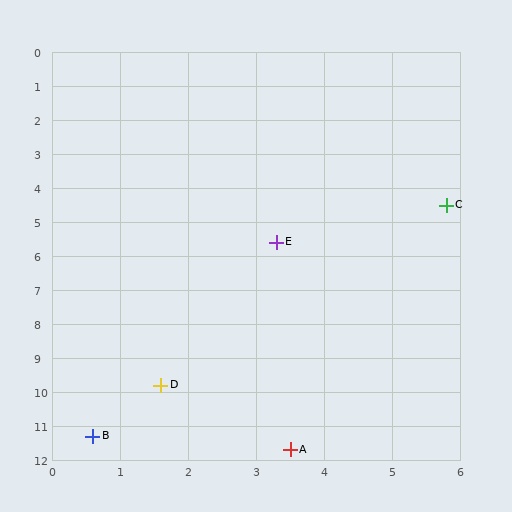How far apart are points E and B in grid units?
Points E and B are about 6.3 grid units apart.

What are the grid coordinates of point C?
Point C is at approximately (5.8, 4.5).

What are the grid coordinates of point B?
Point B is at approximately (0.6, 11.3).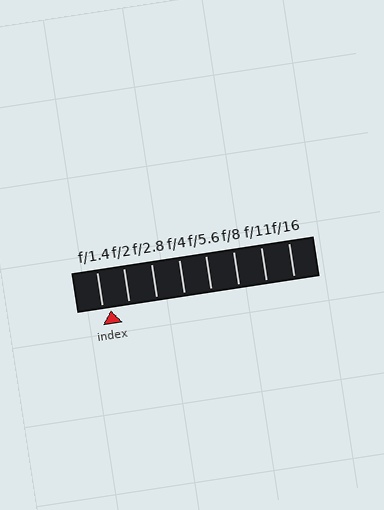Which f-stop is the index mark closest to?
The index mark is closest to f/1.4.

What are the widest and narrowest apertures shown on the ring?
The widest aperture shown is f/1.4 and the narrowest is f/16.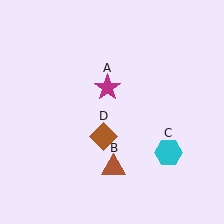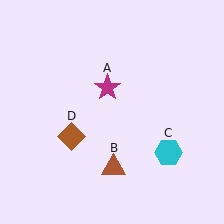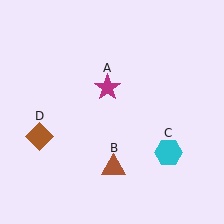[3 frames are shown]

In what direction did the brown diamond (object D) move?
The brown diamond (object D) moved left.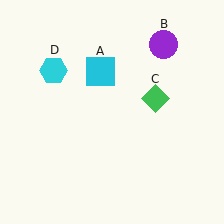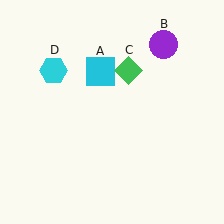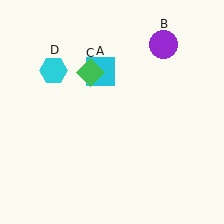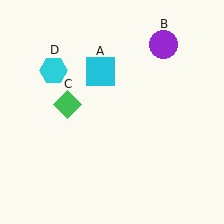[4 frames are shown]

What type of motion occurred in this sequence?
The green diamond (object C) rotated counterclockwise around the center of the scene.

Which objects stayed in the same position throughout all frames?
Cyan square (object A) and purple circle (object B) and cyan hexagon (object D) remained stationary.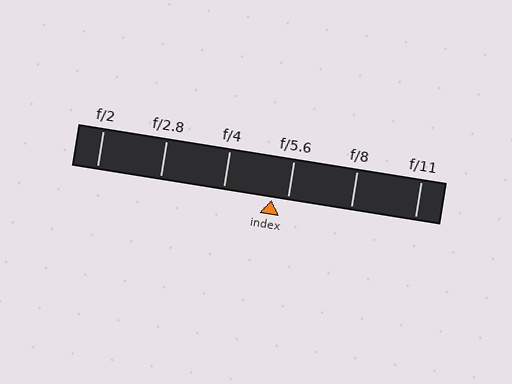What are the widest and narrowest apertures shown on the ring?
The widest aperture shown is f/2 and the narrowest is f/11.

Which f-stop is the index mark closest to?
The index mark is closest to f/5.6.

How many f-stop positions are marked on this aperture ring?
There are 6 f-stop positions marked.